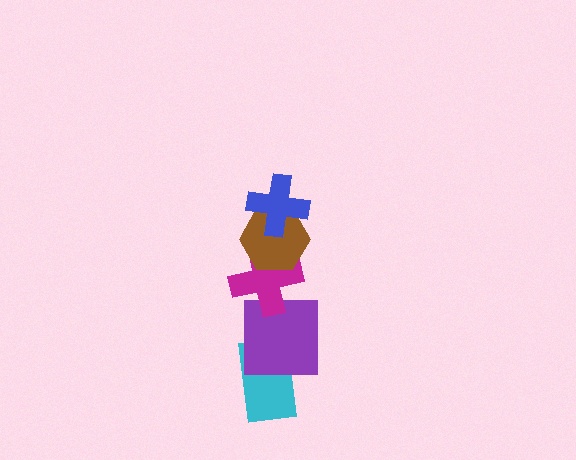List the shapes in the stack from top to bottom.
From top to bottom: the blue cross, the brown hexagon, the magenta cross, the purple square, the cyan rectangle.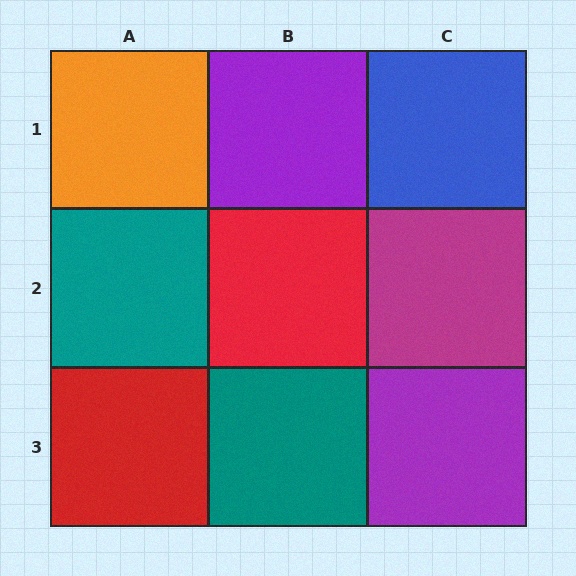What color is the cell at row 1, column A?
Orange.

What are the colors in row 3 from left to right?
Red, teal, purple.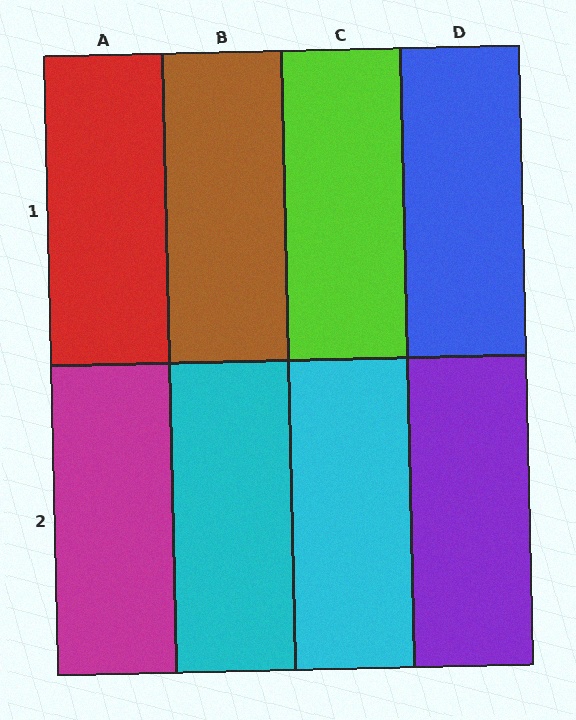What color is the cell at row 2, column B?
Cyan.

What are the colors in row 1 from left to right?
Red, brown, lime, blue.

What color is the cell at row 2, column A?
Magenta.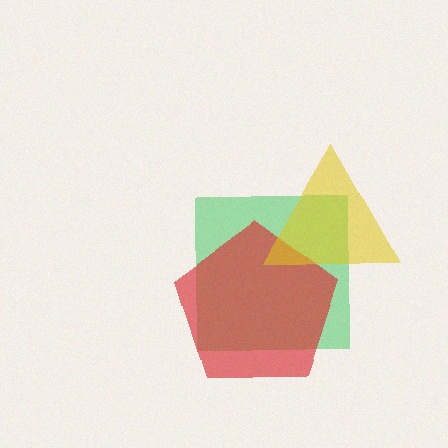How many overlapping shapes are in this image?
There are 3 overlapping shapes in the image.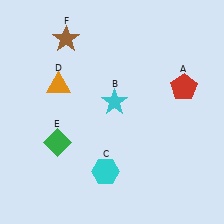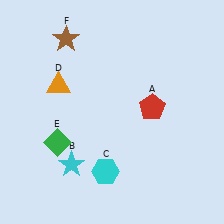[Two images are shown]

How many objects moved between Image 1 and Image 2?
2 objects moved between the two images.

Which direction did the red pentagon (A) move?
The red pentagon (A) moved left.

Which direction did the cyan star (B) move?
The cyan star (B) moved down.